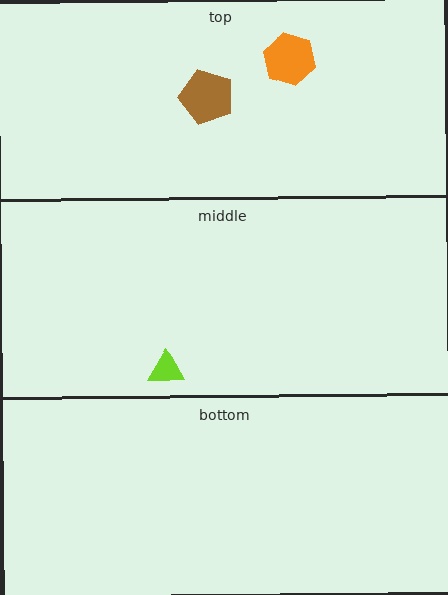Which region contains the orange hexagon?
The top region.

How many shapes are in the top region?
2.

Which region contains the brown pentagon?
The top region.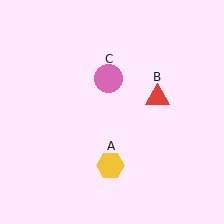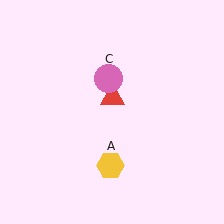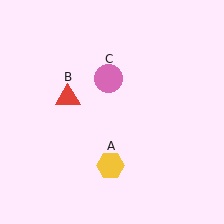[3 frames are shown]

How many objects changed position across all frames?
1 object changed position: red triangle (object B).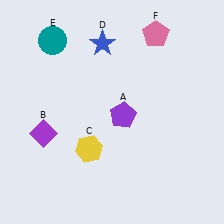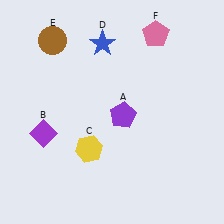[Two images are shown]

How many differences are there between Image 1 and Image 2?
There is 1 difference between the two images.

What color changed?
The circle (E) changed from teal in Image 1 to brown in Image 2.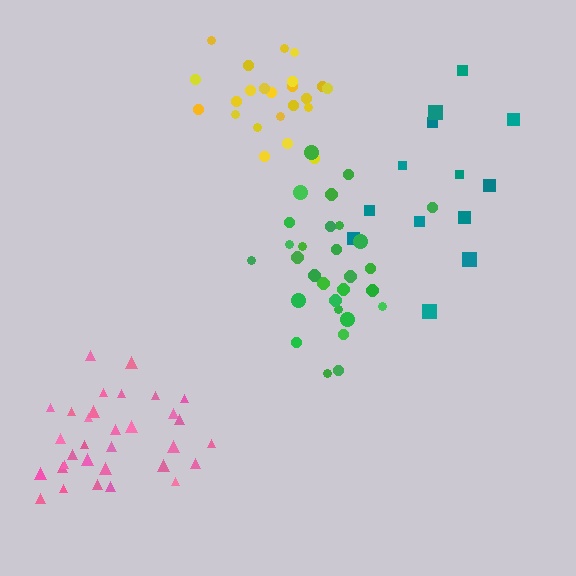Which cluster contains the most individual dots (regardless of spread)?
Pink (33).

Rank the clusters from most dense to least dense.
yellow, pink, green, teal.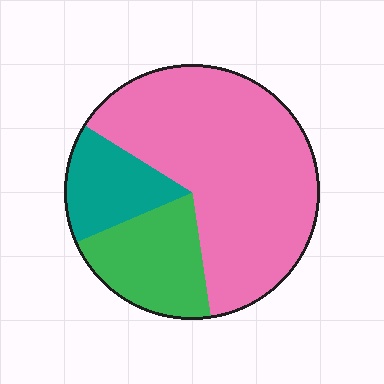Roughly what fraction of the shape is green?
Green takes up about one fifth (1/5) of the shape.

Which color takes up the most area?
Pink, at roughly 65%.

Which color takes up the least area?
Teal, at roughly 15%.